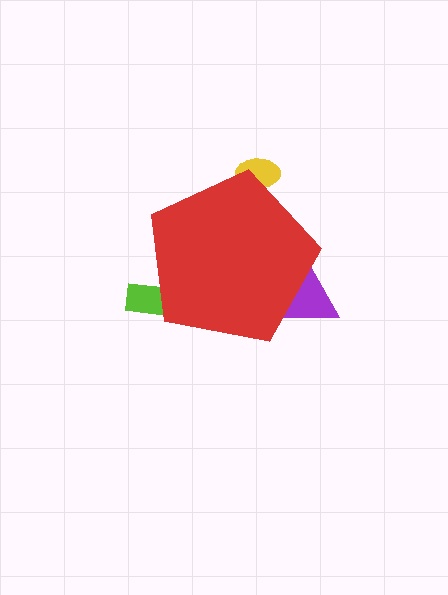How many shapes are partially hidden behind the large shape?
3 shapes are partially hidden.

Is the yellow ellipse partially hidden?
Yes, the yellow ellipse is partially hidden behind the red pentagon.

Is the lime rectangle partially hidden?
Yes, the lime rectangle is partially hidden behind the red pentagon.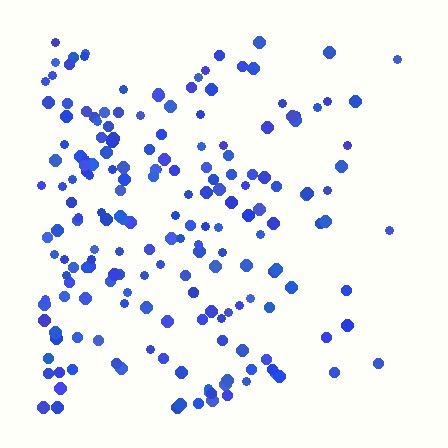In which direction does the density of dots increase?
From right to left, with the left side densest.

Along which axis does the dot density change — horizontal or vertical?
Horizontal.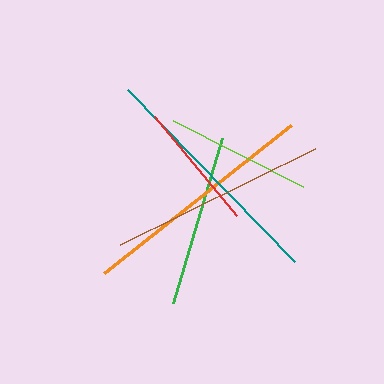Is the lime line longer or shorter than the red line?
The lime line is longer than the red line.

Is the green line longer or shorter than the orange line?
The orange line is longer than the green line.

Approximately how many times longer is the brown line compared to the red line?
The brown line is approximately 1.7 times the length of the red line.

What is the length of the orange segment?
The orange segment is approximately 238 pixels long.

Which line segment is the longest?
The teal line is the longest at approximately 240 pixels.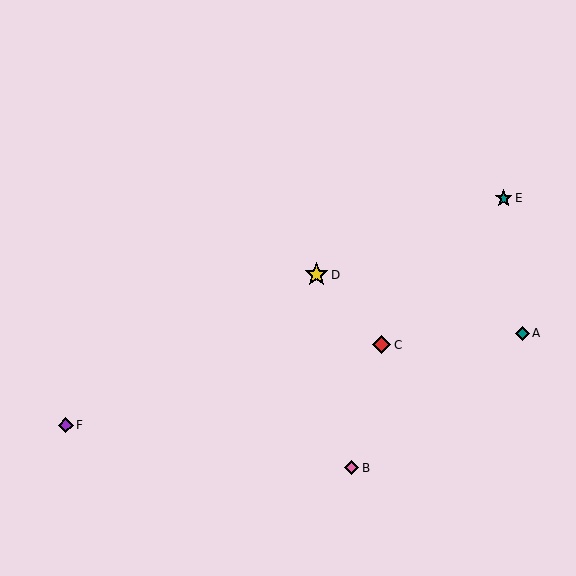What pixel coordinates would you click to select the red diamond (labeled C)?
Click at (382, 345) to select the red diamond C.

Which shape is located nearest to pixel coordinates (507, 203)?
The teal star (labeled E) at (504, 198) is nearest to that location.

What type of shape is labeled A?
Shape A is a teal diamond.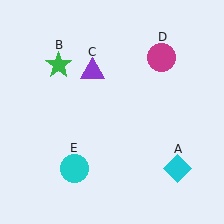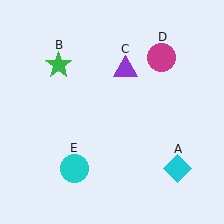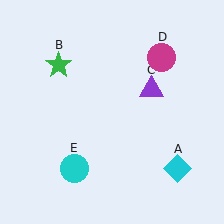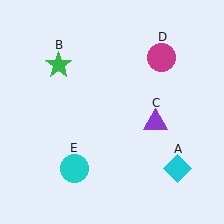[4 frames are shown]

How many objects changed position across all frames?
1 object changed position: purple triangle (object C).